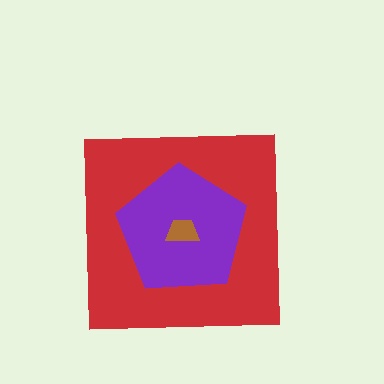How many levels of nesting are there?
3.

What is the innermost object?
The brown trapezoid.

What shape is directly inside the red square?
The purple pentagon.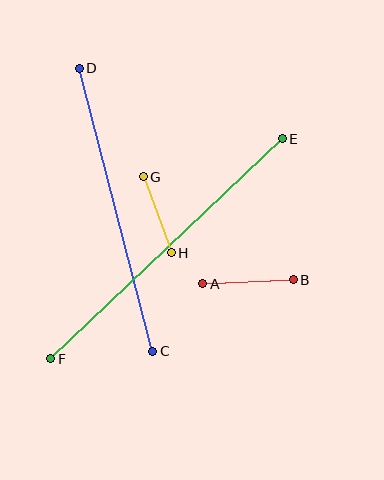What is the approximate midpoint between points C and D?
The midpoint is at approximately (116, 210) pixels.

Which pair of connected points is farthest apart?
Points E and F are farthest apart.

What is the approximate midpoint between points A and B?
The midpoint is at approximately (248, 282) pixels.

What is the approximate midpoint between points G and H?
The midpoint is at approximately (157, 215) pixels.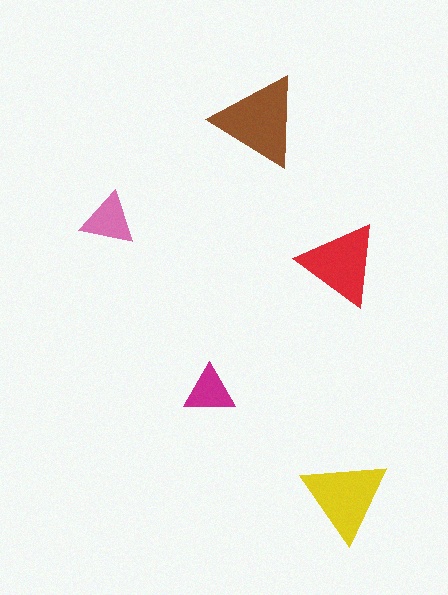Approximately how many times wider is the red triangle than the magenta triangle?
About 1.5 times wider.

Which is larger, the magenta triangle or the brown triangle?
The brown one.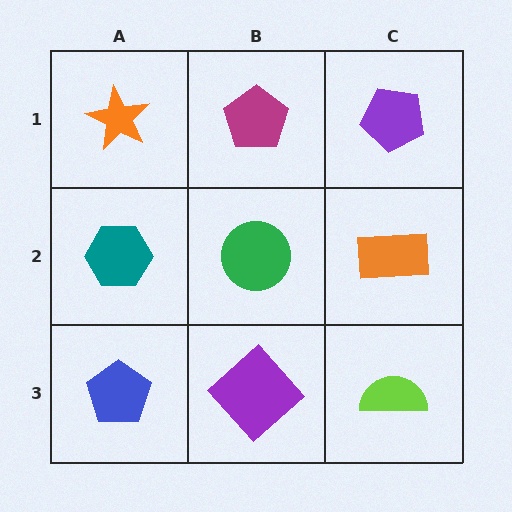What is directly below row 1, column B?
A green circle.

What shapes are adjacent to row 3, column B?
A green circle (row 2, column B), a blue pentagon (row 3, column A), a lime semicircle (row 3, column C).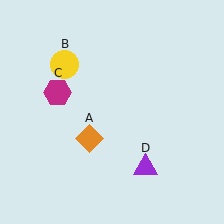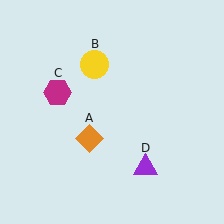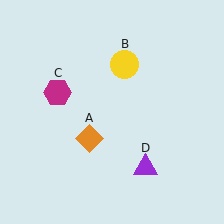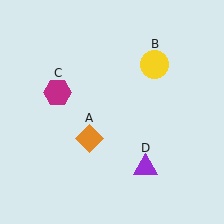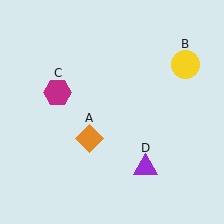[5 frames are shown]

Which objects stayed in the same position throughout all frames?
Orange diamond (object A) and magenta hexagon (object C) and purple triangle (object D) remained stationary.